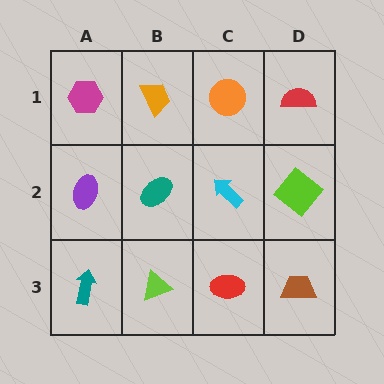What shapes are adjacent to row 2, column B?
An orange trapezoid (row 1, column B), a lime triangle (row 3, column B), a purple ellipse (row 2, column A), a cyan arrow (row 2, column C).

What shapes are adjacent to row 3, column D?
A lime diamond (row 2, column D), a red ellipse (row 3, column C).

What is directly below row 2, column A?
A teal arrow.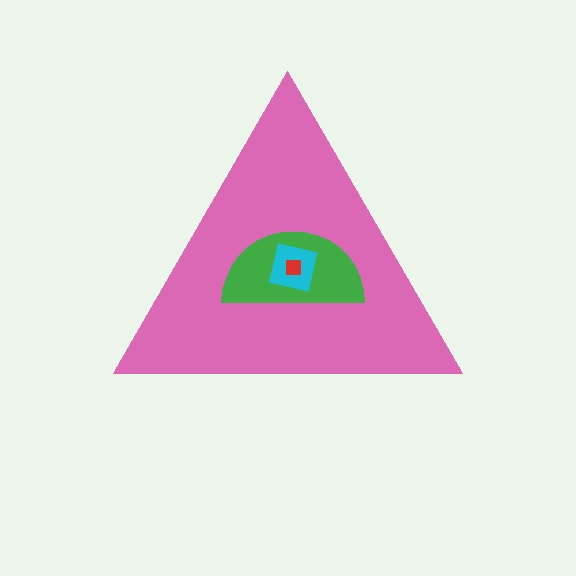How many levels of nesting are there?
4.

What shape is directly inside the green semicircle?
The cyan square.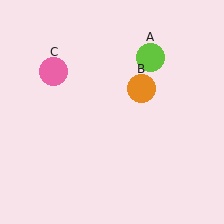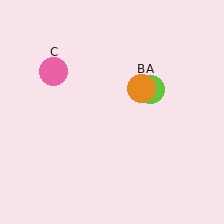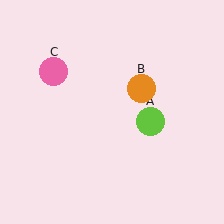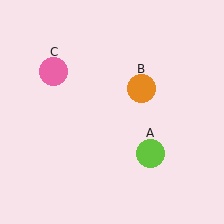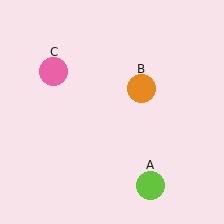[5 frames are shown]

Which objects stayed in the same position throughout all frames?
Orange circle (object B) and pink circle (object C) remained stationary.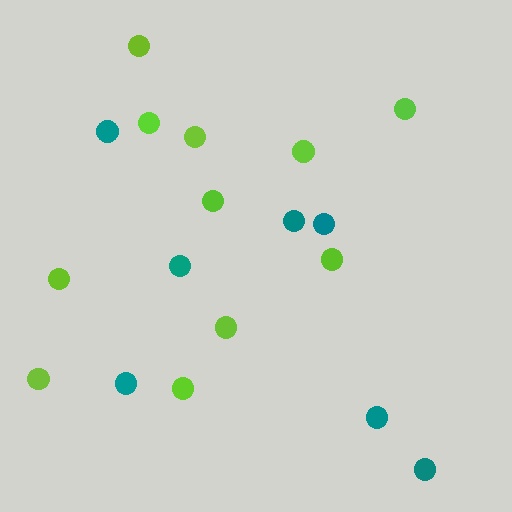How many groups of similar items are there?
There are 2 groups: one group of teal circles (7) and one group of lime circles (11).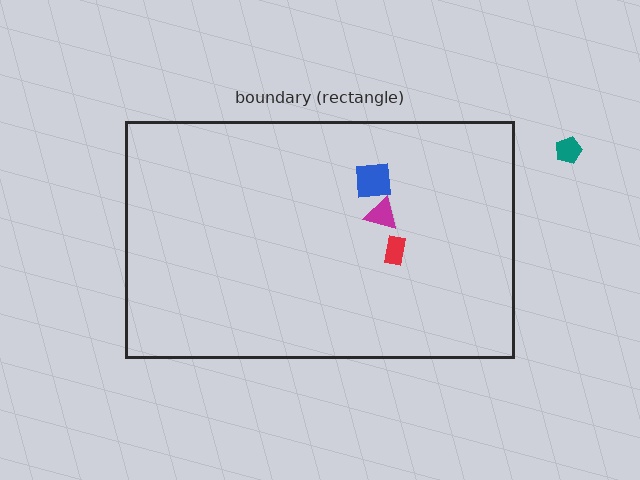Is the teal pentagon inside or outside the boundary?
Outside.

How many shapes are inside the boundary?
3 inside, 1 outside.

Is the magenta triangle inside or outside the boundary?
Inside.